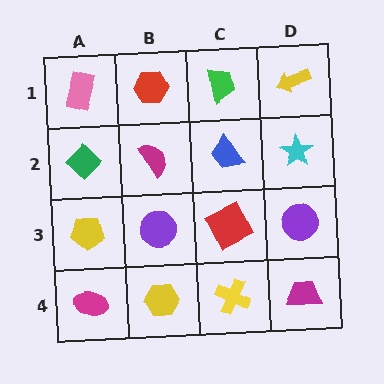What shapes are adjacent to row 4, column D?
A purple circle (row 3, column D), a yellow cross (row 4, column C).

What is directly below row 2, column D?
A purple circle.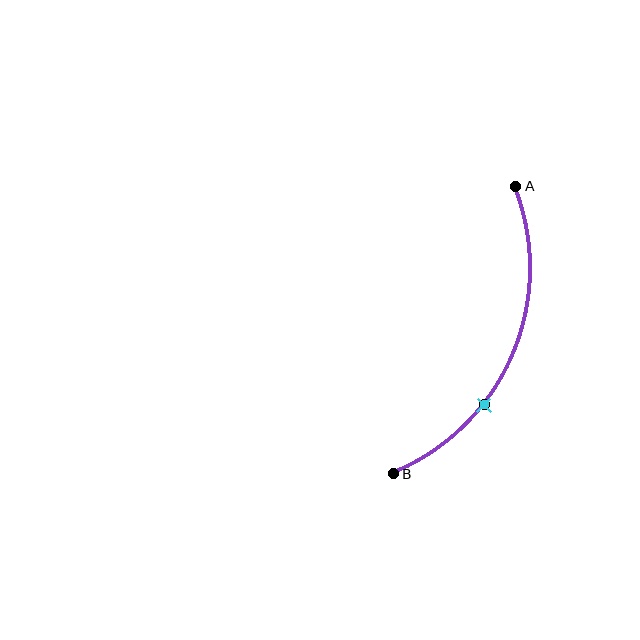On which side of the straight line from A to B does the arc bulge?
The arc bulges to the right of the straight line connecting A and B.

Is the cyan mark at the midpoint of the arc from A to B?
No. The cyan mark lies on the arc but is closer to endpoint B. The arc midpoint would be at the point on the curve equidistant along the arc from both A and B.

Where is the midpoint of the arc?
The arc midpoint is the point on the curve farthest from the straight line joining A and B. It sits to the right of that line.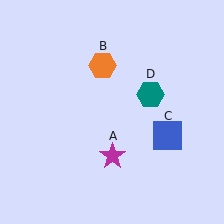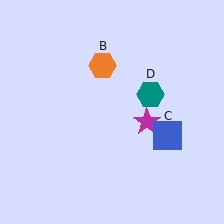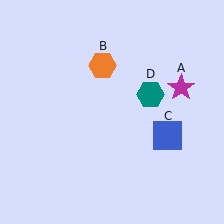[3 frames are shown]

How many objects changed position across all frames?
1 object changed position: magenta star (object A).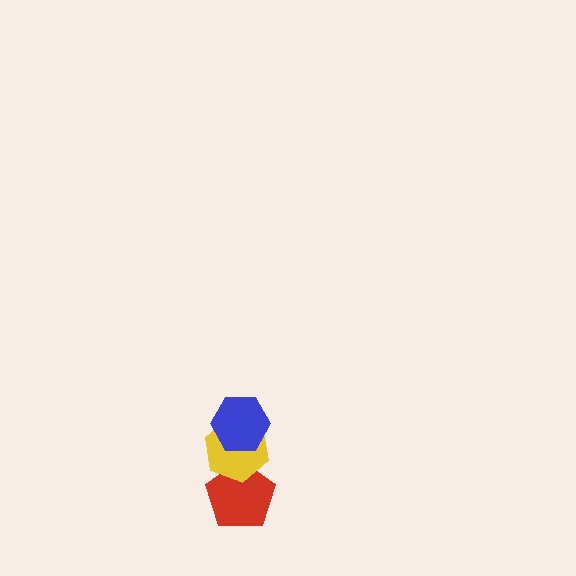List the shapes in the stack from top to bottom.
From top to bottom: the blue hexagon, the yellow hexagon, the red pentagon.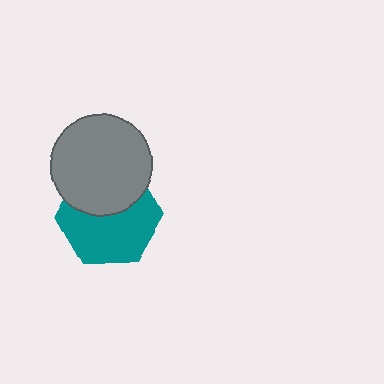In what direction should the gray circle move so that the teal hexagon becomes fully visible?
The gray circle should move up. That is the shortest direction to clear the overlap and leave the teal hexagon fully visible.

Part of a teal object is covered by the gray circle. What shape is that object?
It is a hexagon.